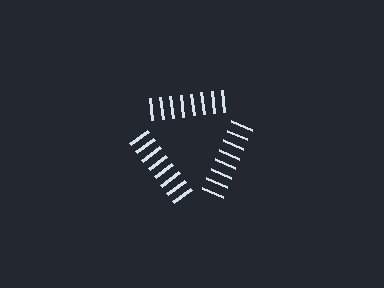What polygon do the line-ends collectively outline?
An illusory triangle — the line segments terminate on its edges but no continuous stroke is drawn.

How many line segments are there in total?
24 — 8 along each of the 3 edges.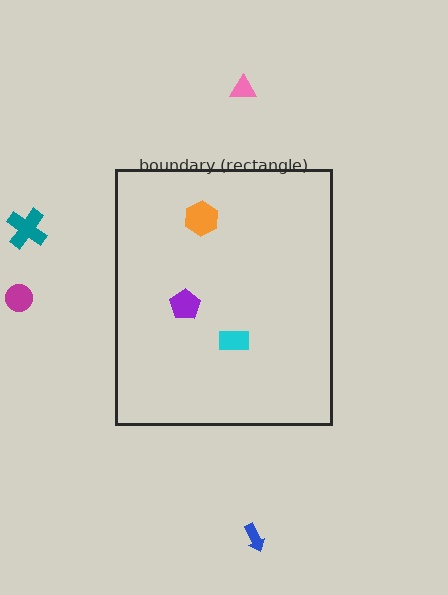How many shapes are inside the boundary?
3 inside, 4 outside.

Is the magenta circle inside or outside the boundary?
Outside.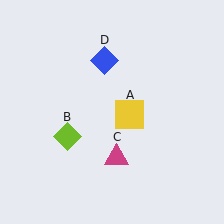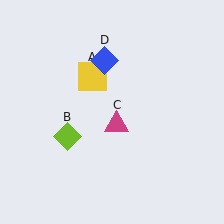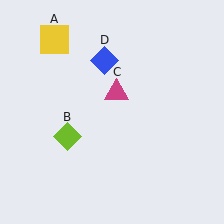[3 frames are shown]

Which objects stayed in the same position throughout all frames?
Lime diamond (object B) and blue diamond (object D) remained stationary.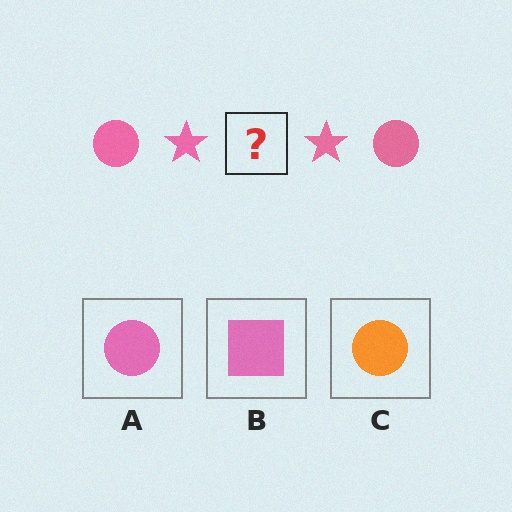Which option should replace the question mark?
Option A.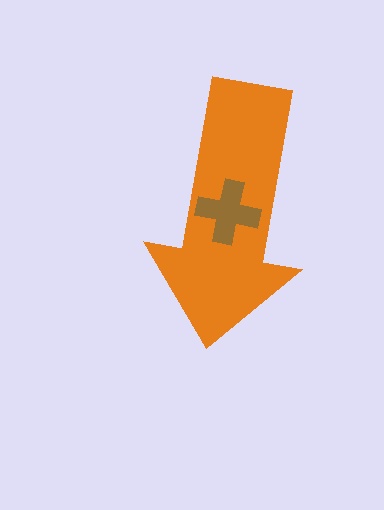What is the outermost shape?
The orange arrow.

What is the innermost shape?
The brown cross.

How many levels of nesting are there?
2.